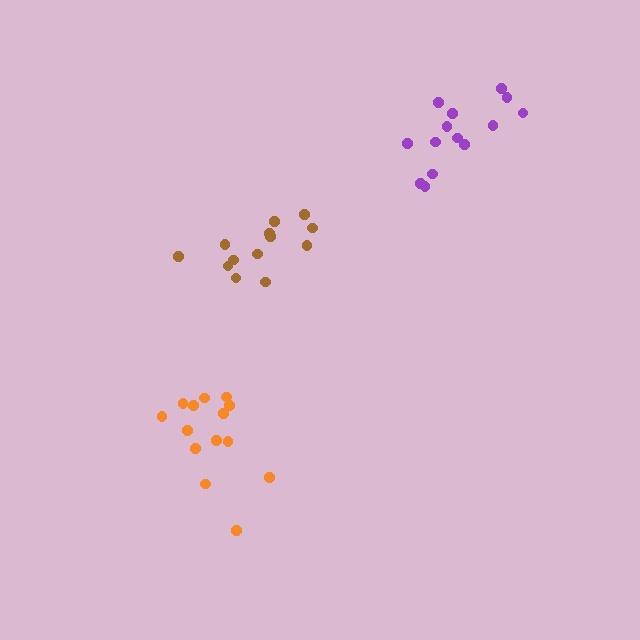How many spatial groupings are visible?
There are 3 spatial groupings.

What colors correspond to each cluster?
The clusters are colored: orange, brown, purple.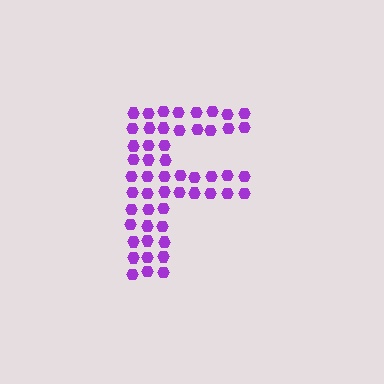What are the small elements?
The small elements are hexagons.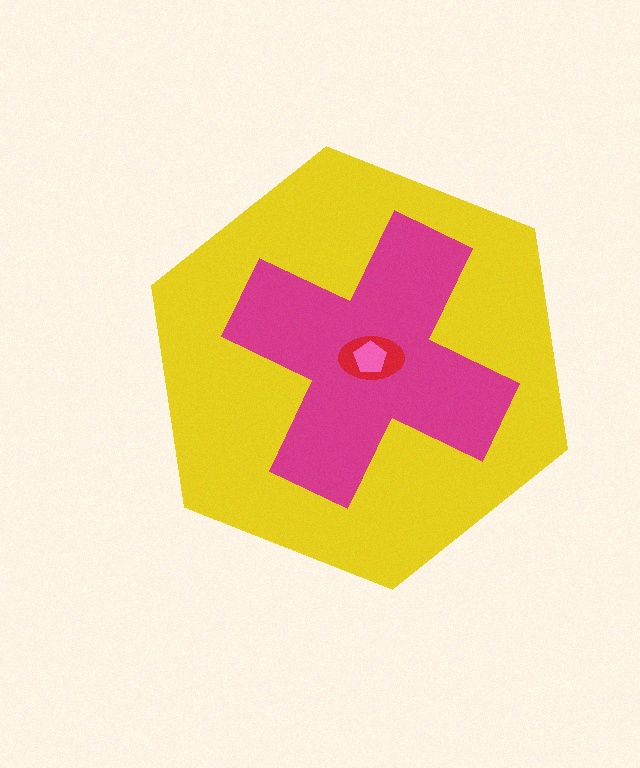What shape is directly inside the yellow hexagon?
The magenta cross.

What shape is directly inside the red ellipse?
The pink pentagon.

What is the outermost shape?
The yellow hexagon.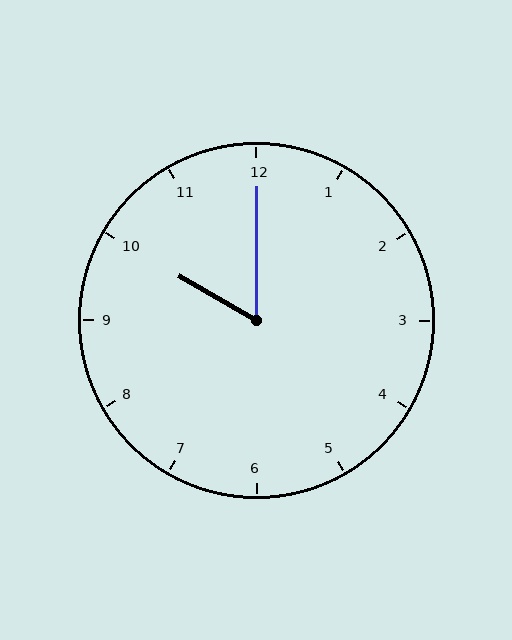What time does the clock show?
10:00.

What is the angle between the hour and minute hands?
Approximately 60 degrees.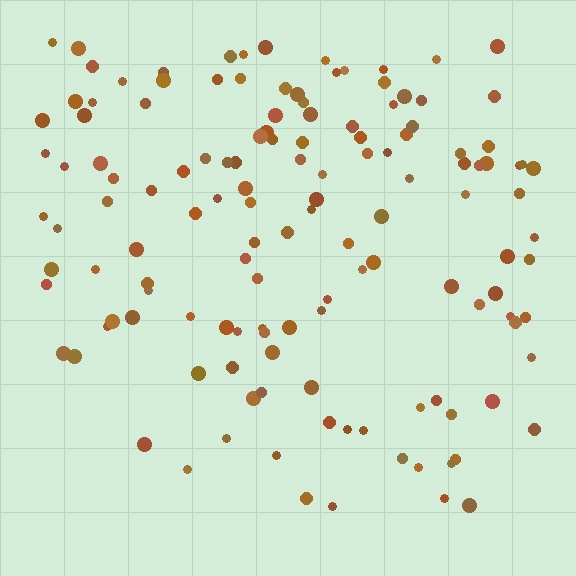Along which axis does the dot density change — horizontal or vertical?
Vertical.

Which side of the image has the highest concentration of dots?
The top.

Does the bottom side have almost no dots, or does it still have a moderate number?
Still a moderate number, just noticeably fewer than the top.